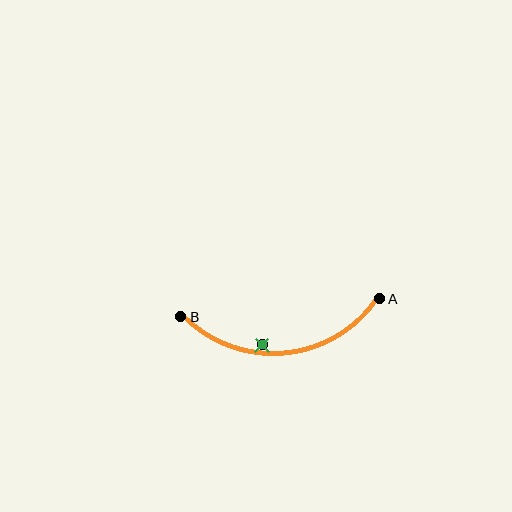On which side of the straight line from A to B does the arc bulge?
The arc bulges below the straight line connecting A and B.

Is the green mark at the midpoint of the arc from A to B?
No — the green mark does not lie on the arc at all. It sits slightly inside the curve.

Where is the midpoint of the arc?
The arc midpoint is the point on the curve farthest from the straight line joining A and B. It sits below that line.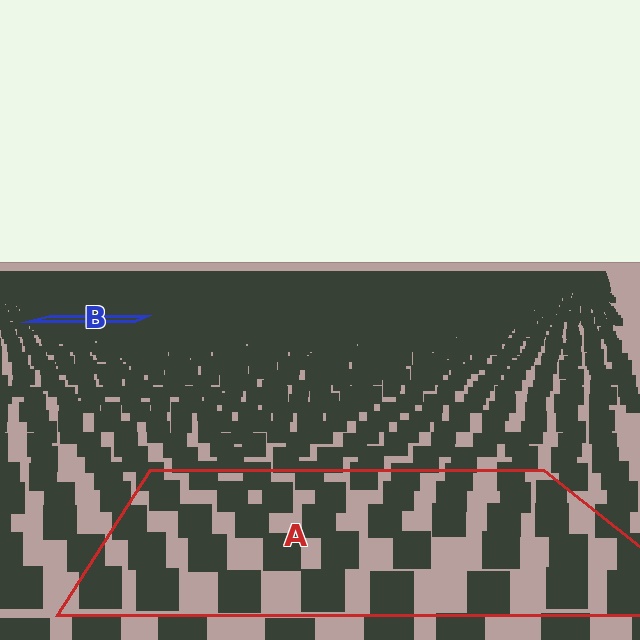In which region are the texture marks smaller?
The texture marks are smaller in region B, because it is farther away.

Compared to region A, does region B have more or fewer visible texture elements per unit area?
Region B has more texture elements per unit area — they are packed more densely because it is farther away.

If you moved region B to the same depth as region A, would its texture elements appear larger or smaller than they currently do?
They would appear larger. At a closer depth, the same texture elements are projected at a bigger on-screen size.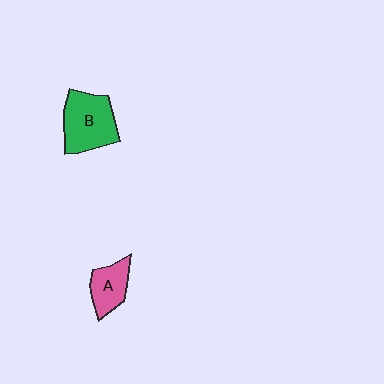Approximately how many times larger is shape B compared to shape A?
Approximately 1.7 times.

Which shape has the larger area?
Shape B (green).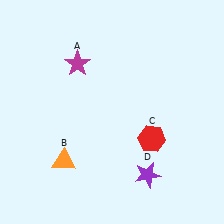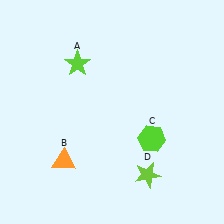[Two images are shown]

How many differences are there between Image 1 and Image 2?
There are 3 differences between the two images.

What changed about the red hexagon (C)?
In Image 1, C is red. In Image 2, it changed to lime.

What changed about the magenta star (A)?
In Image 1, A is magenta. In Image 2, it changed to lime.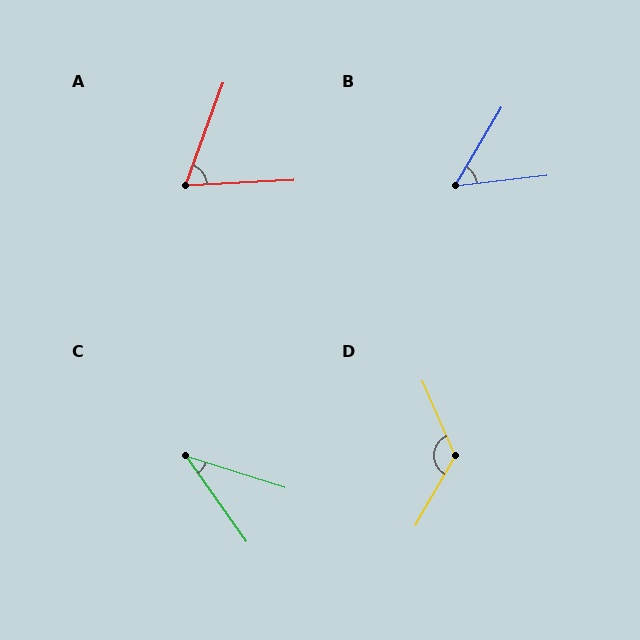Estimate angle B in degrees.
Approximately 53 degrees.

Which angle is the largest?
D, at approximately 126 degrees.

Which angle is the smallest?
C, at approximately 37 degrees.